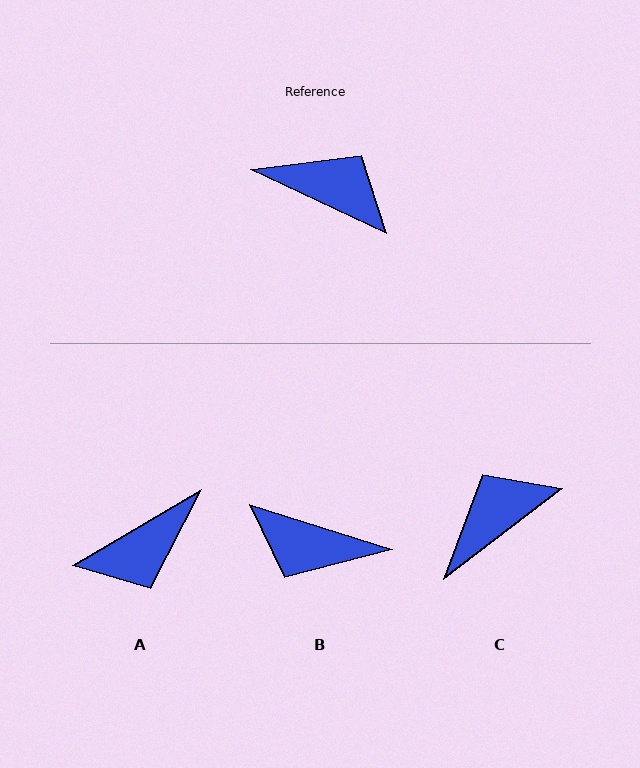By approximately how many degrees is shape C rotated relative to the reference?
Approximately 63 degrees counter-clockwise.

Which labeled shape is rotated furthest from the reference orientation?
B, about 172 degrees away.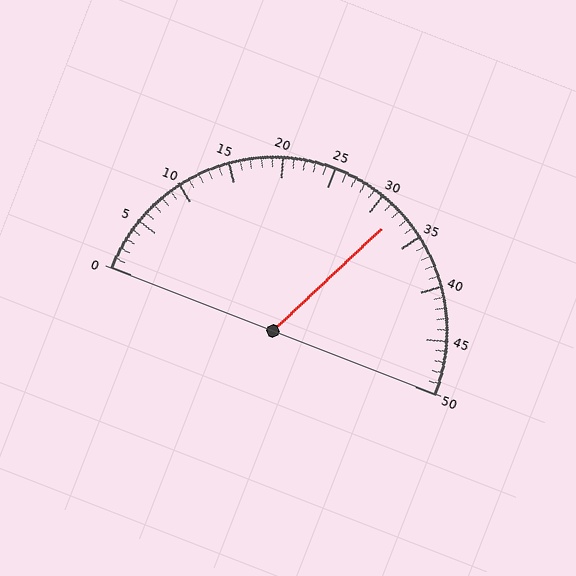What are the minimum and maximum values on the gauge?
The gauge ranges from 0 to 50.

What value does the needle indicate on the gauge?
The needle indicates approximately 32.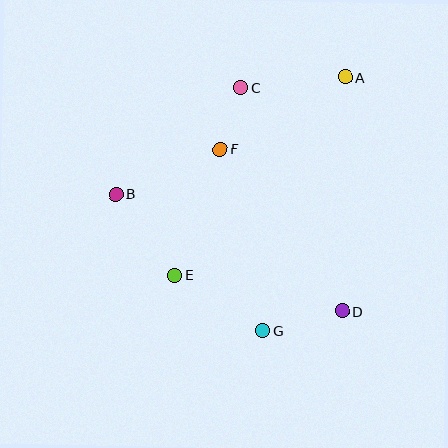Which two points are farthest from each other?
Points A and G are farthest from each other.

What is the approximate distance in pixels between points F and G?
The distance between F and G is approximately 186 pixels.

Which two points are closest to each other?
Points C and F are closest to each other.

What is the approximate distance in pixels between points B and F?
The distance between B and F is approximately 114 pixels.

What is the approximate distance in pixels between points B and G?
The distance between B and G is approximately 200 pixels.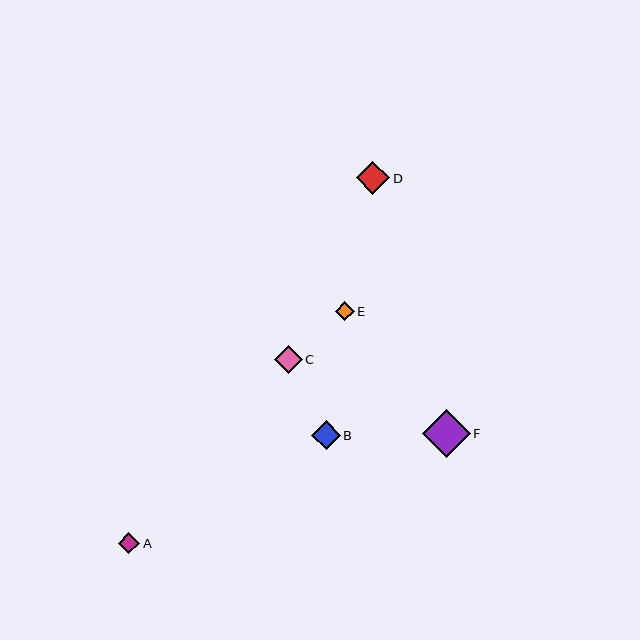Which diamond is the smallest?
Diamond E is the smallest with a size of approximately 19 pixels.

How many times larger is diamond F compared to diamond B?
Diamond F is approximately 1.7 times the size of diamond B.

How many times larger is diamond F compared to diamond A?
Diamond F is approximately 2.2 times the size of diamond A.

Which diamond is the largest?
Diamond F is the largest with a size of approximately 48 pixels.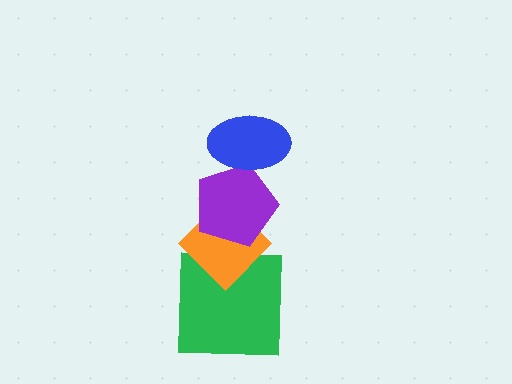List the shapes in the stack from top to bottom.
From top to bottom: the blue ellipse, the purple pentagon, the orange diamond, the green square.